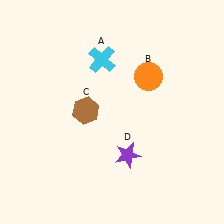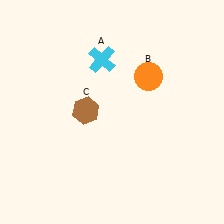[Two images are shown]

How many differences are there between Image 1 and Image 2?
There is 1 difference between the two images.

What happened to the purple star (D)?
The purple star (D) was removed in Image 2. It was in the bottom-right area of Image 1.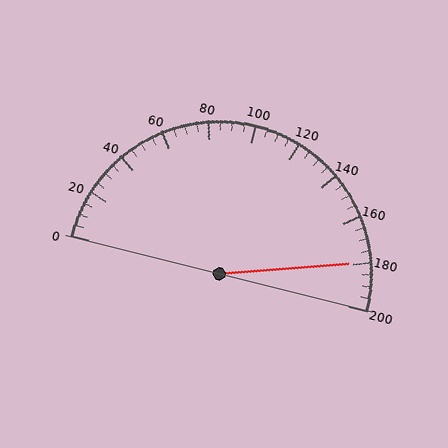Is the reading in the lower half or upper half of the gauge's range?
The reading is in the upper half of the range (0 to 200).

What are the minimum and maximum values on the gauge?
The gauge ranges from 0 to 200.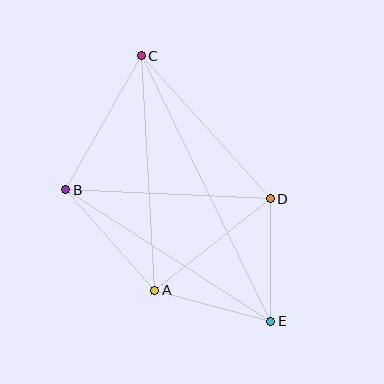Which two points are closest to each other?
Points A and E are closest to each other.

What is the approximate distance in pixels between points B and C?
The distance between B and C is approximately 154 pixels.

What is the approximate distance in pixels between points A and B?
The distance between A and B is approximately 134 pixels.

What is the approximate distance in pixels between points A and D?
The distance between A and D is approximately 148 pixels.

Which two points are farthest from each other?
Points C and E are farthest from each other.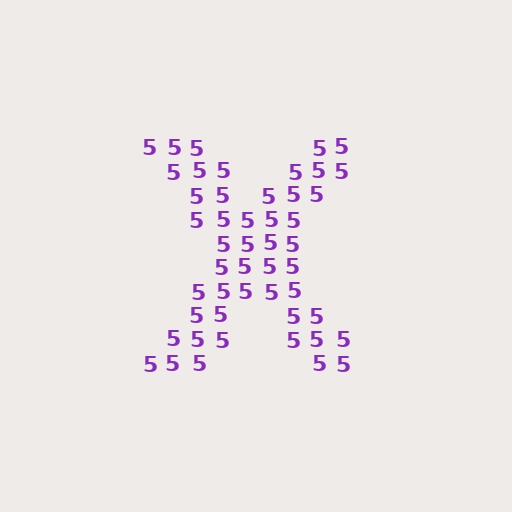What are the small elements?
The small elements are digit 5's.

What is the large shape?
The large shape is the letter X.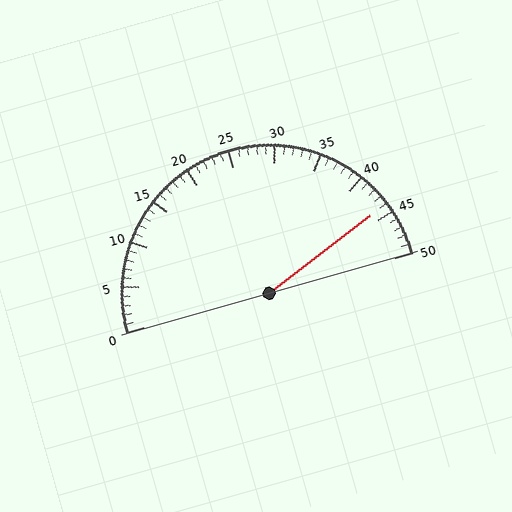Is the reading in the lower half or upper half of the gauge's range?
The reading is in the upper half of the range (0 to 50).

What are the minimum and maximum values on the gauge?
The gauge ranges from 0 to 50.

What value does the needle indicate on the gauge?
The needle indicates approximately 44.